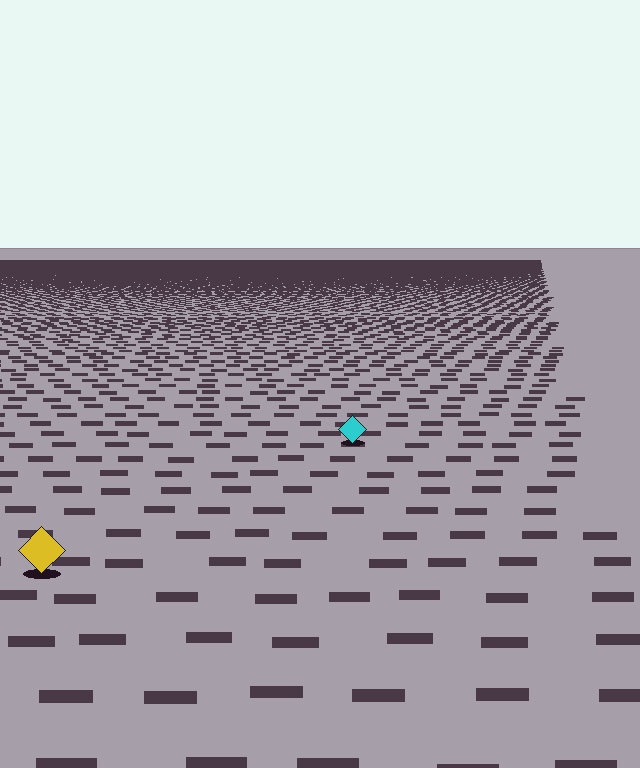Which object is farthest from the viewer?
The cyan diamond is farthest from the viewer. It appears smaller and the ground texture around it is denser.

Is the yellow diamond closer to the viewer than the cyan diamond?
Yes. The yellow diamond is closer — you can tell from the texture gradient: the ground texture is coarser near it.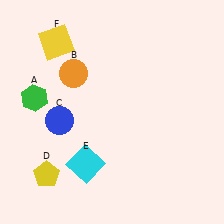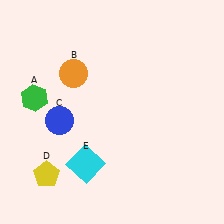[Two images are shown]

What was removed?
The yellow square (F) was removed in Image 2.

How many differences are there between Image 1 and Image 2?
There is 1 difference between the two images.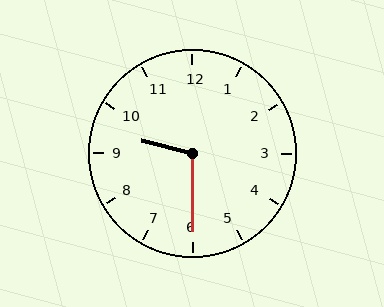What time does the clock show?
9:30.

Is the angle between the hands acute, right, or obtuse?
It is obtuse.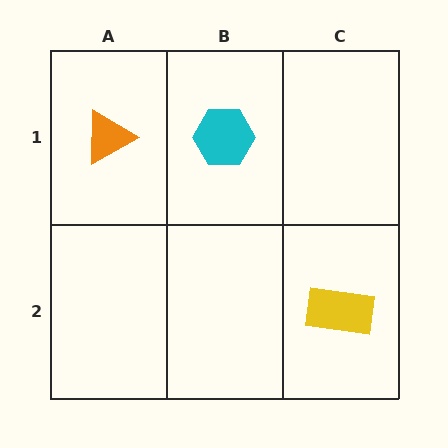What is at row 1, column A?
An orange triangle.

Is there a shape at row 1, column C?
No, that cell is empty.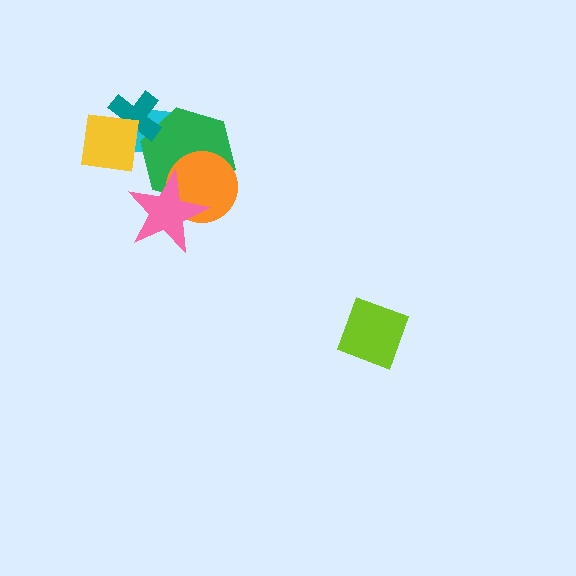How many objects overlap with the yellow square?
2 objects overlap with the yellow square.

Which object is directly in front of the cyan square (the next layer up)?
The green hexagon is directly in front of the cyan square.